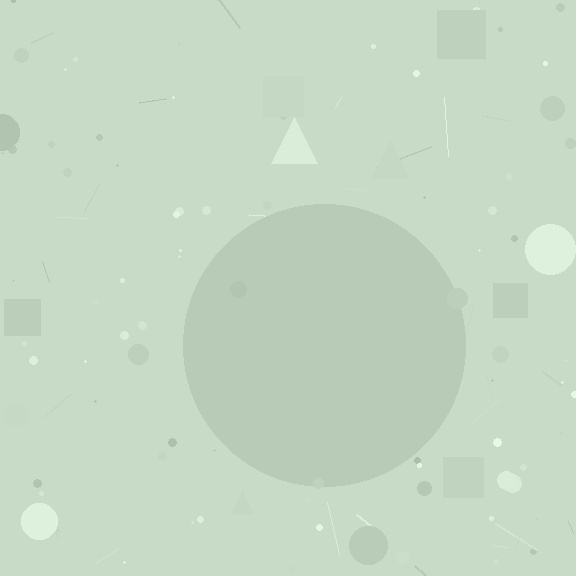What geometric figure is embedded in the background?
A circle is embedded in the background.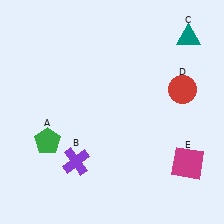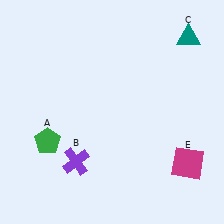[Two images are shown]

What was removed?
The red circle (D) was removed in Image 2.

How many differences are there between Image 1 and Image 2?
There is 1 difference between the two images.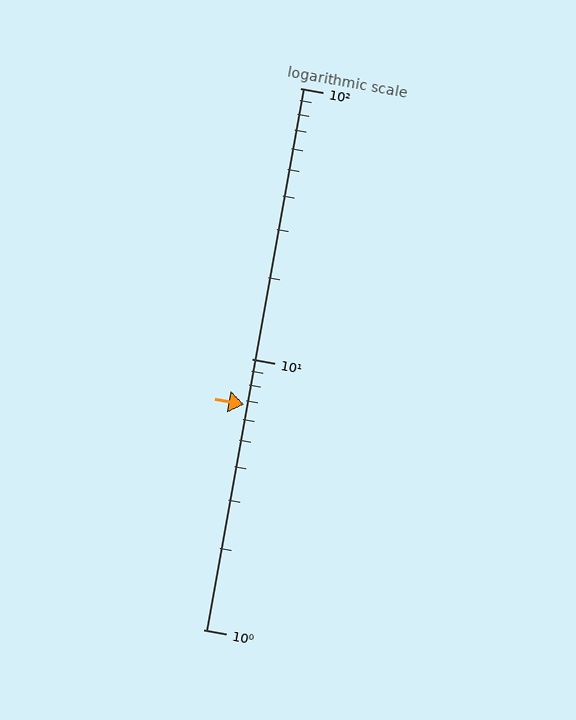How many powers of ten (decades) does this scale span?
The scale spans 2 decades, from 1 to 100.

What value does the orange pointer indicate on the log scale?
The pointer indicates approximately 6.8.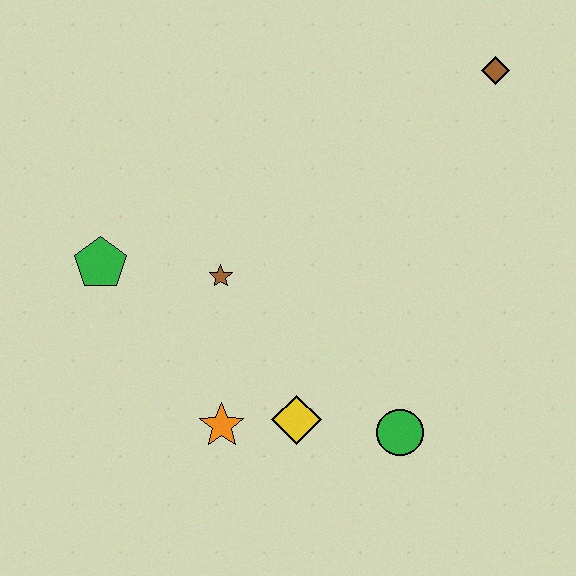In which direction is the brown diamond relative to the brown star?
The brown diamond is to the right of the brown star.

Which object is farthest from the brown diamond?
The orange star is farthest from the brown diamond.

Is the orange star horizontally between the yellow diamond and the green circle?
No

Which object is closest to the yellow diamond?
The orange star is closest to the yellow diamond.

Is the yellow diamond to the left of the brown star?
No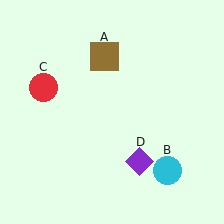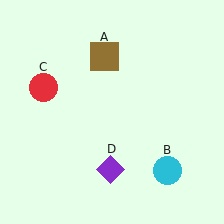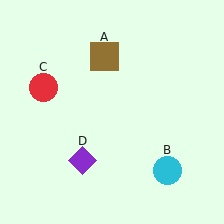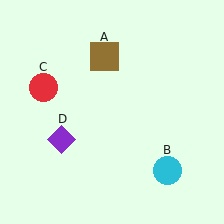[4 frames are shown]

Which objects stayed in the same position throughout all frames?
Brown square (object A) and cyan circle (object B) and red circle (object C) remained stationary.